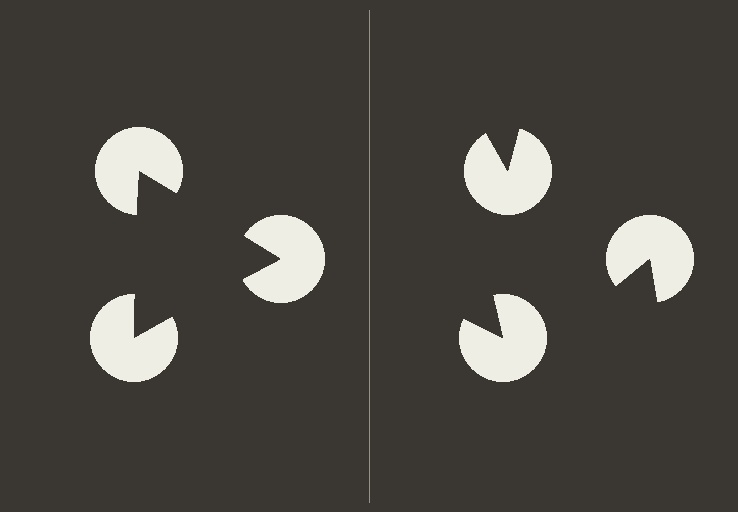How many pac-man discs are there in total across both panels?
6 — 3 on each side.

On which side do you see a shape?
An illusory triangle appears on the left side. On the right side the wedge cuts are rotated, so no coherent shape forms.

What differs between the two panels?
The pac-man discs are positioned identically on both sides; only the wedge orientations differ. On the left they align to a triangle; on the right they are misaligned.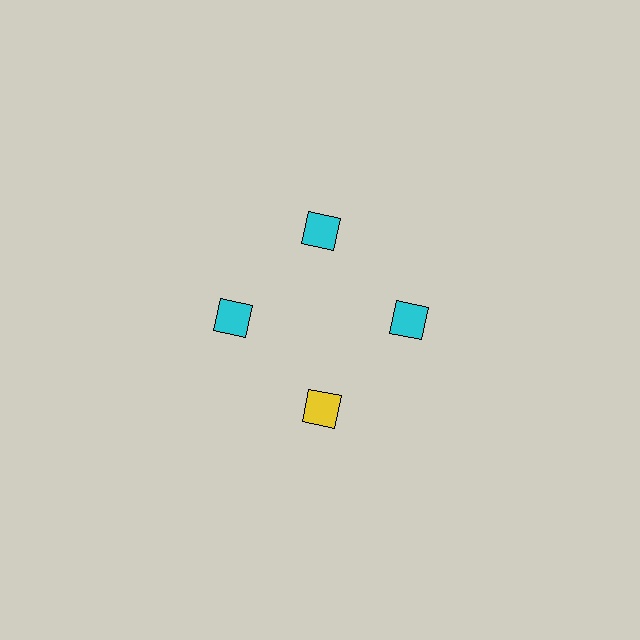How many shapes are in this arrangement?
There are 4 shapes arranged in a ring pattern.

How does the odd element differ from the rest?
It has a different color: yellow instead of cyan.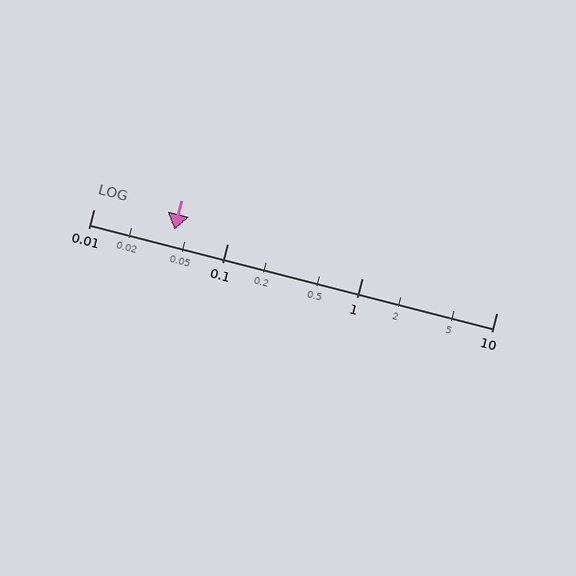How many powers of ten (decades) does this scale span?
The scale spans 3 decades, from 0.01 to 10.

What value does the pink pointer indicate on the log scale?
The pointer indicates approximately 0.04.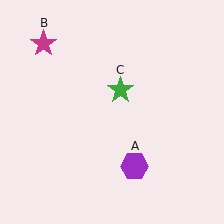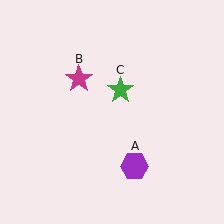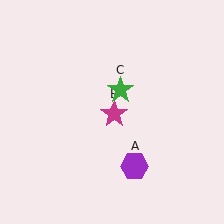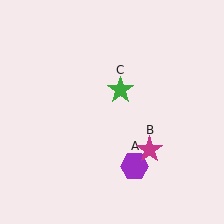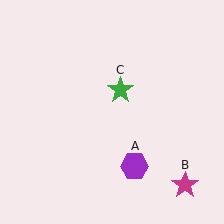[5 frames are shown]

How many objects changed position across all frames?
1 object changed position: magenta star (object B).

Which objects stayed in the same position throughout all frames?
Purple hexagon (object A) and green star (object C) remained stationary.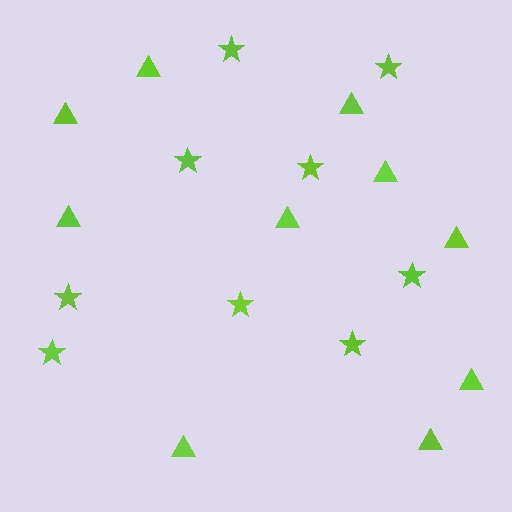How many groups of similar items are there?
There are 2 groups: one group of triangles (10) and one group of stars (9).